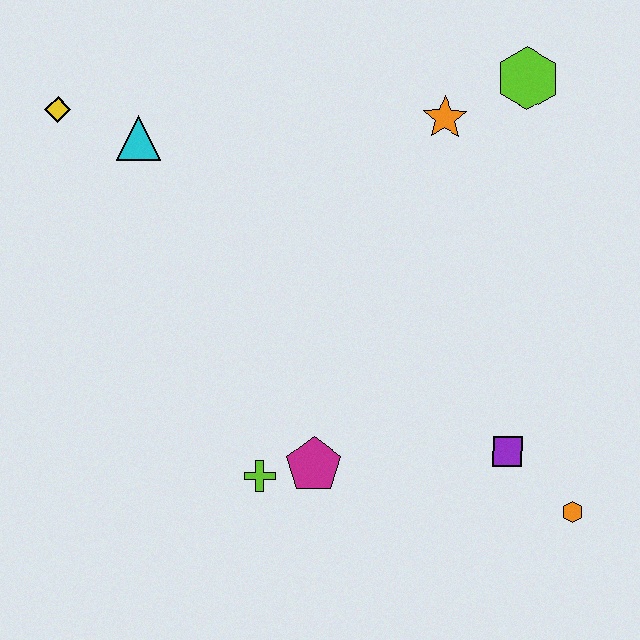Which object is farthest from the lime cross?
The lime hexagon is farthest from the lime cross.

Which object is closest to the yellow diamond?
The cyan triangle is closest to the yellow diamond.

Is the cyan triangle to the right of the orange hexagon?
No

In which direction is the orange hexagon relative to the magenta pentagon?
The orange hexagon is to the right of the magenta pentagon.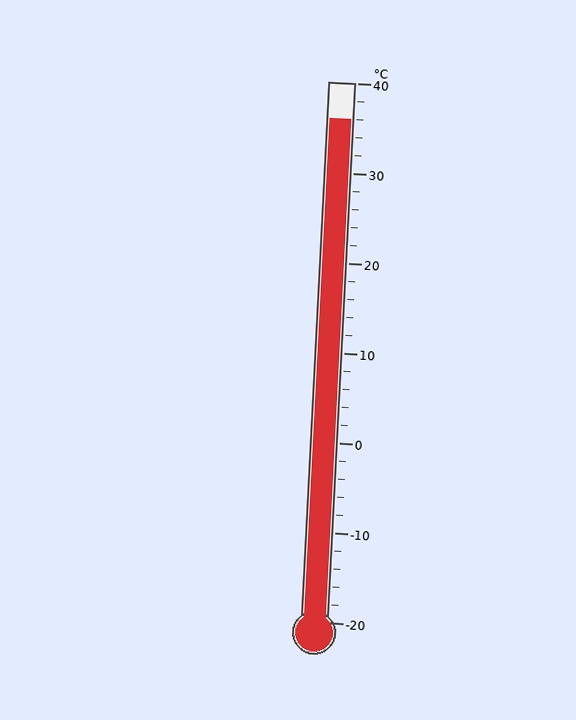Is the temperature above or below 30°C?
The temperature is above 30°C.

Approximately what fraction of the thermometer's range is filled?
The thermometer is filled to approximately 95% of its range.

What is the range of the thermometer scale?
The thermometer scale ranges from -20°C to 40°C.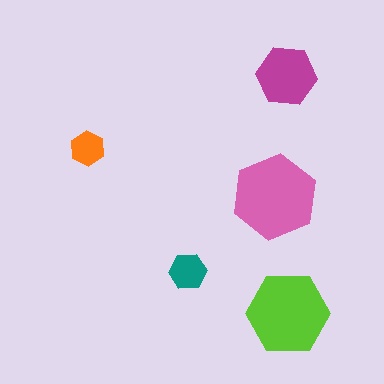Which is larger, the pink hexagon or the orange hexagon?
The pink one.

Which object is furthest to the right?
The lime hexagon is rightmost.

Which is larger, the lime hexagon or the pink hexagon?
The pink one.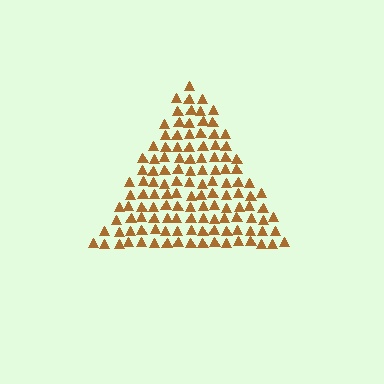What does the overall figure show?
The overall figure shows a triangle.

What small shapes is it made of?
It is made of small triangles.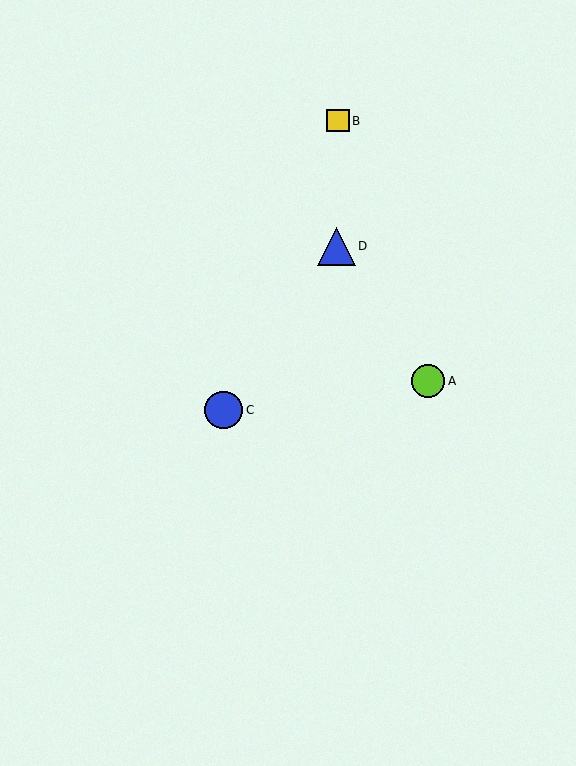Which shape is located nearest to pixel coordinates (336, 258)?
The blue triangle (labeled D) at (336, 246) is nearest to that location.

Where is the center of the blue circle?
The center of the blue circle is at (224, 410).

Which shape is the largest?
The blue triangle (labeled D) is the largest.